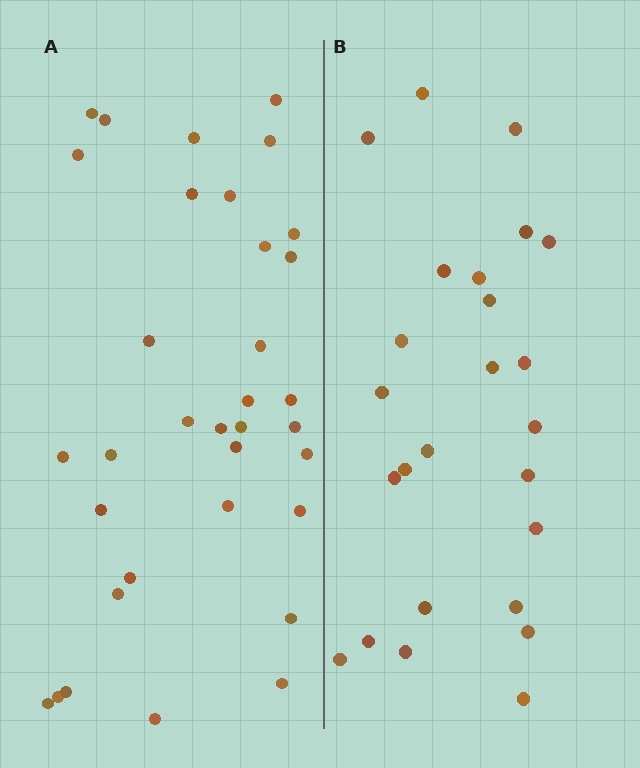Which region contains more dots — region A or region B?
Region A (the left region) has more dots.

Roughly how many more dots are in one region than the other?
Region A has roughly 8 or so more dots than region B.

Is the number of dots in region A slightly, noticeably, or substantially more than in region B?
Region A has noticeably more, but not dramatically so. The ratio is roughly 1.4 to 1.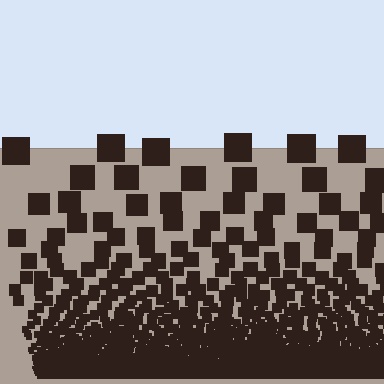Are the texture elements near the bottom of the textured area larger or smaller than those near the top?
Smaller. The gradient is inverted — elements near the bottom are smaller and denser.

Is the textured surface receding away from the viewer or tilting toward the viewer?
The surface appears to tilt toward the viewer. Texture elements get larger and sparser toward the top.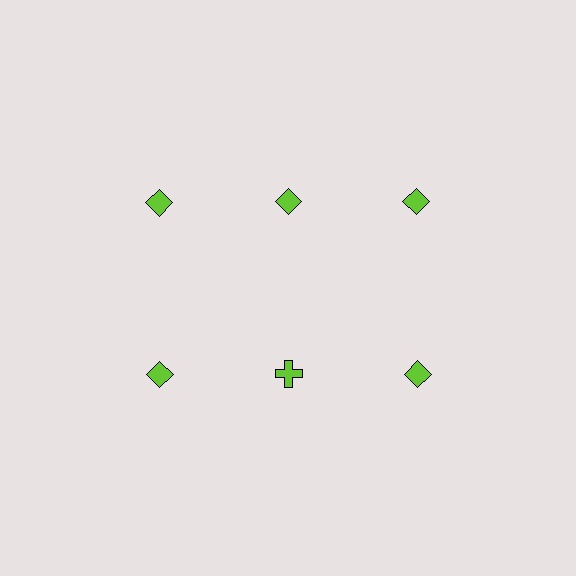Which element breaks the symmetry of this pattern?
The lime cross in the second row, second from left column breaks the symmetry. All other shapes are lime diamonds.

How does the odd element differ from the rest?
It has a different shape: cross instead of diamond.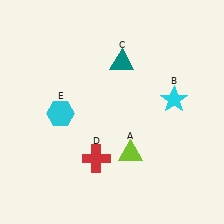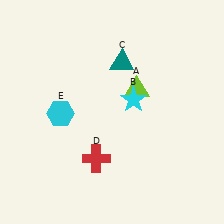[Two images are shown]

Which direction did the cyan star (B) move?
The cyan star (B) moved left.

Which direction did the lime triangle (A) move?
The lime triangle (A) moved up.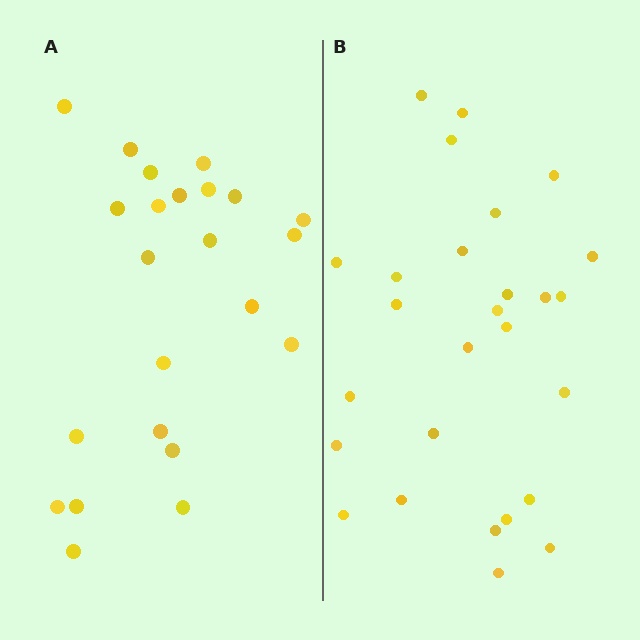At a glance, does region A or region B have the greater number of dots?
Region B (the right region) has more dots.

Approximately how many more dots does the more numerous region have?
Region B has about 4 more dots than region A.